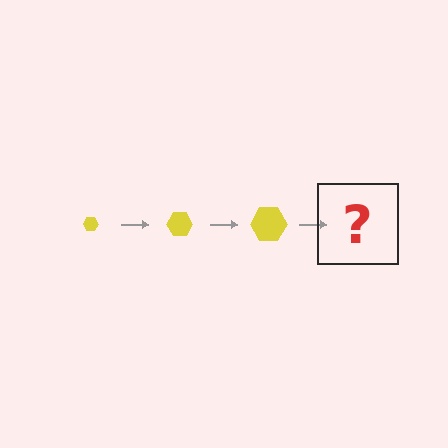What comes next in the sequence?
The next element should be a yellow hexagon, larger than the previous one.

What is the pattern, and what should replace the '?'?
The pattern is that the hexagon gets progressively larger each step. The '?' should be a yellow hexagon, larger than the previous one.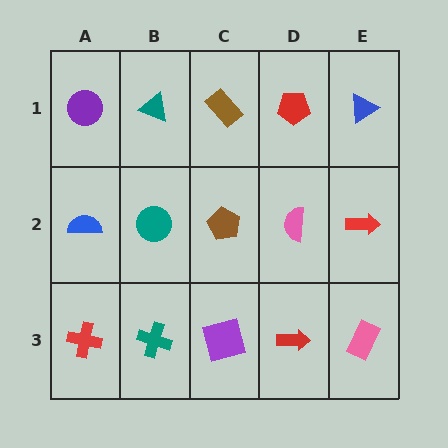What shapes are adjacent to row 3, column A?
A blue semicircle (row 2, column A), a teal cross (row 3, column B).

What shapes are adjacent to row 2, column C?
A brown rectangle (row 1, column C), a purple square (row 3, column C), a teal circle (row 2, column B), a pink semicircle (row 2, column D).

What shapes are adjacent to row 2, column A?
A purple circle (row 1, column A), a red cross (row 3, column A), a teal circle (row 2, column B).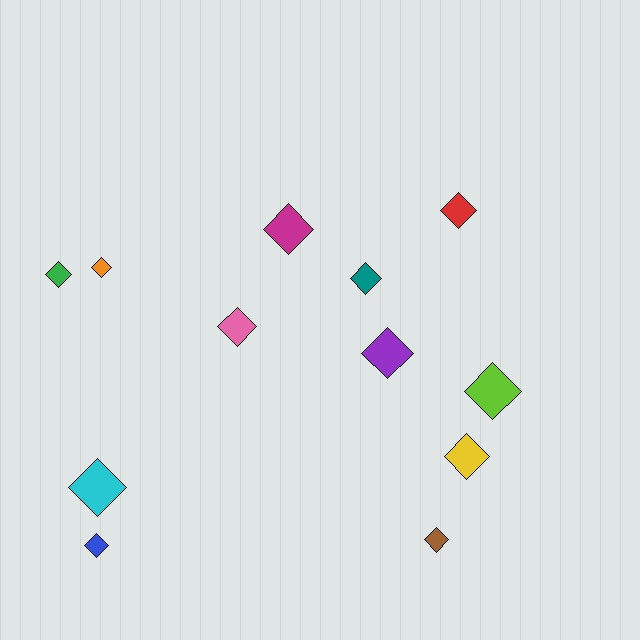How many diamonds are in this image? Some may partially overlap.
There are 12 diamonds.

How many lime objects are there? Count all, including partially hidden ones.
There is 1 lime object.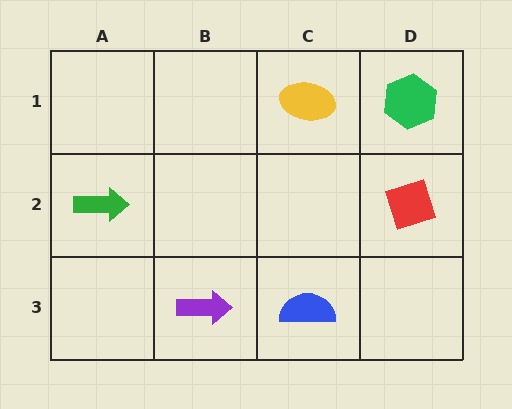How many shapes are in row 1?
2 shapes.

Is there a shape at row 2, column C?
No, that cell is empty.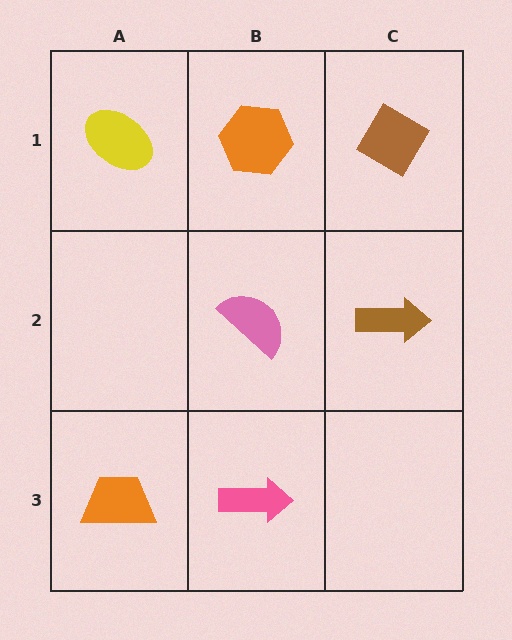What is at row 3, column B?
A pink arrow.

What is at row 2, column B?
A pink semicircle.